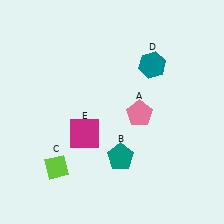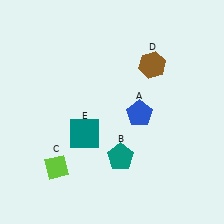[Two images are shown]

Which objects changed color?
A changed from pink to blue. D changed from teal to brown. E changed from magenta to teal.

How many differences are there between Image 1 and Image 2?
There are 3 differences between the two images.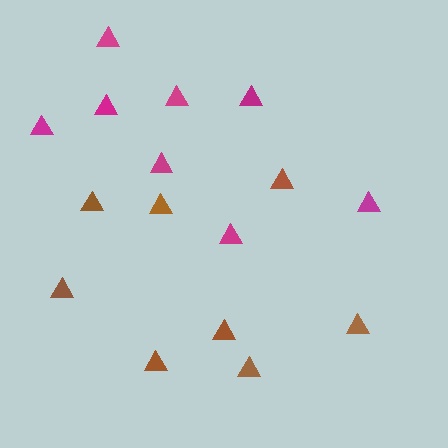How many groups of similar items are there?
There are 2 groups: one group of brown triangles (8) and one group of magenta triangles (8).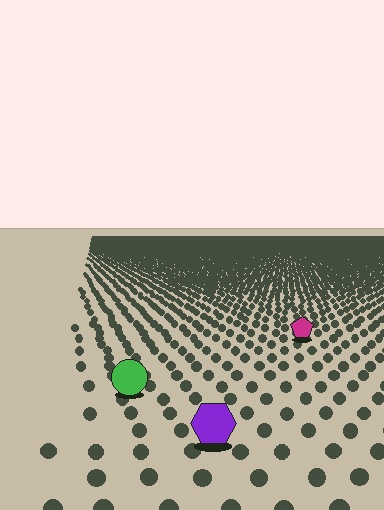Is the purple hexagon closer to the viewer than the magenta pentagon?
Yes. The purple hexagon is closer — you can tell from the texture gradient: the ground texture is coarser near it.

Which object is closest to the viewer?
The purple hexagon is closest. The texture marks near it are larger and more spread out.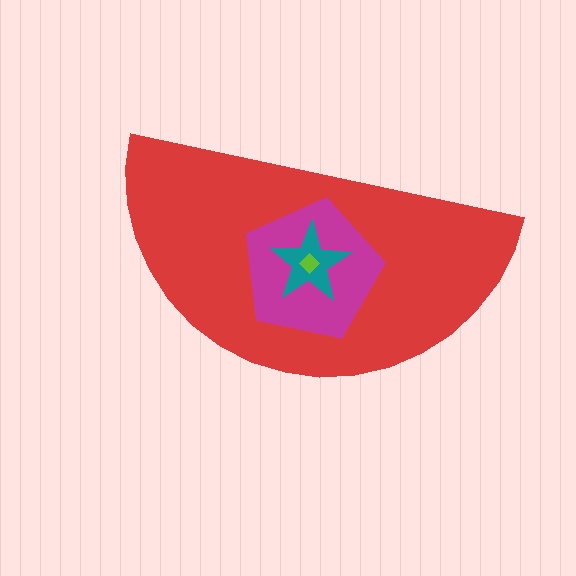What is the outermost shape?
The red semicircle.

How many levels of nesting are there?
4.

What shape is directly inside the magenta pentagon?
The teal star.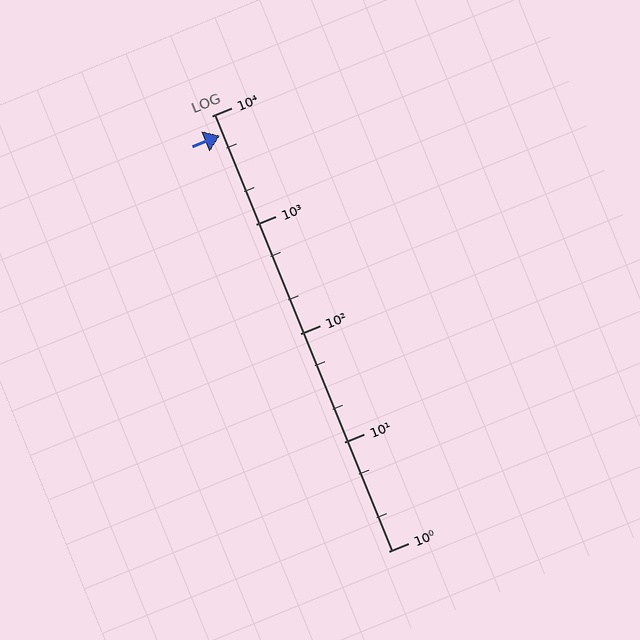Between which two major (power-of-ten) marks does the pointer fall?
The pointer is between 1000 and 10000.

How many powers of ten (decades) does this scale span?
The scale spans 4 decades, from 1 to 10000.